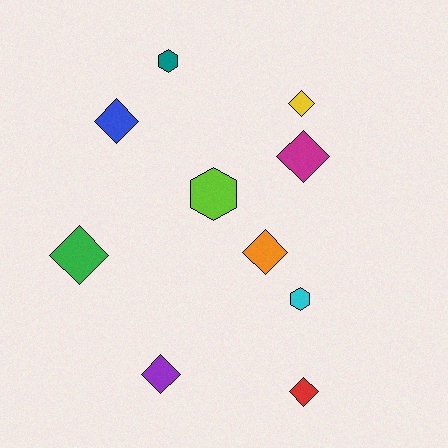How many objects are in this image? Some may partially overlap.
There are 10 objects.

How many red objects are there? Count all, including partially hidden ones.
There is 1 red object.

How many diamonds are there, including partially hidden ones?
There are 7 diamonds.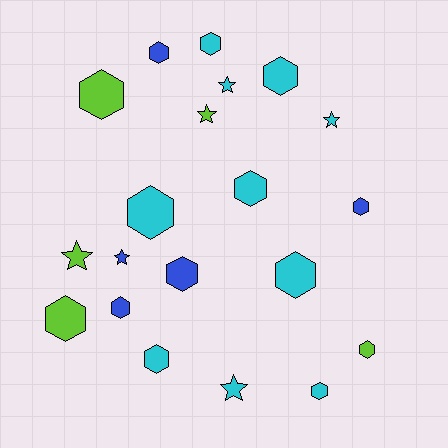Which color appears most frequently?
Cyan, with 10 objects.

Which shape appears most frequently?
Hexagon, with 14 objects.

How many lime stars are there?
There are 2 lime stars.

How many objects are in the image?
There are 20 objects.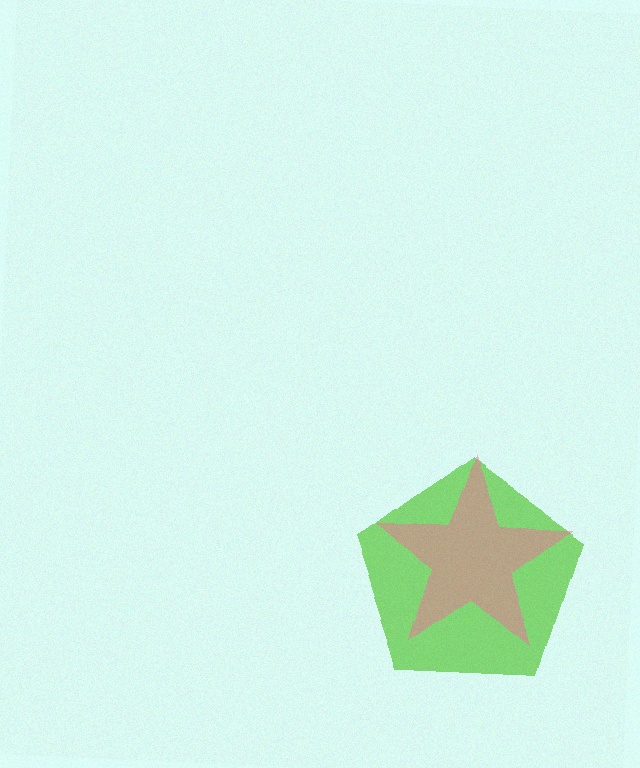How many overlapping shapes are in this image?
There are 2 overlapping shapes in the image.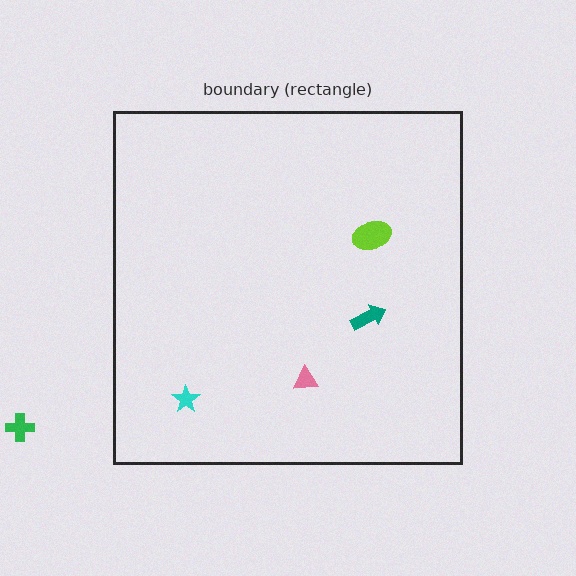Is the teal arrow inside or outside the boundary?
Inside.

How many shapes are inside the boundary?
4 inside, 1 outside.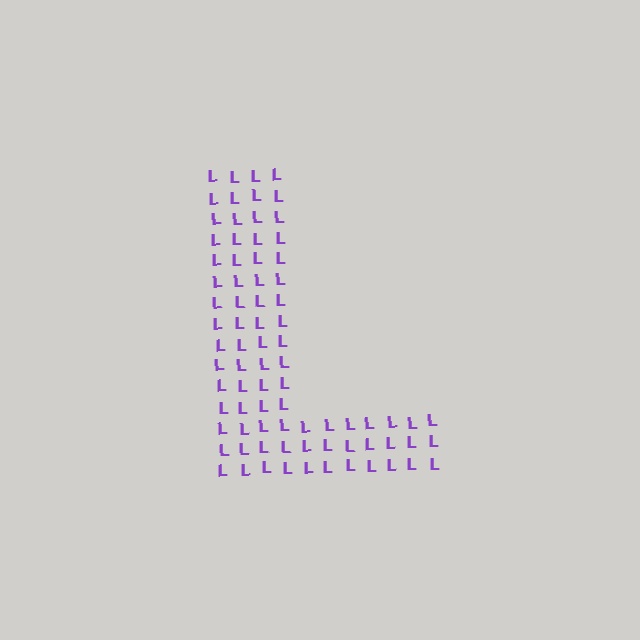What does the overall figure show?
The overall figure shows the letter L.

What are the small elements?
The small elements are letter L's.